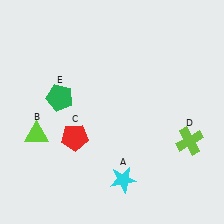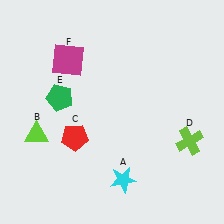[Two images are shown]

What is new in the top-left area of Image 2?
A magenta square (F) was added in the top-left area of Image 2.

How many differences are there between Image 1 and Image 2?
There is 1 difference between the two images.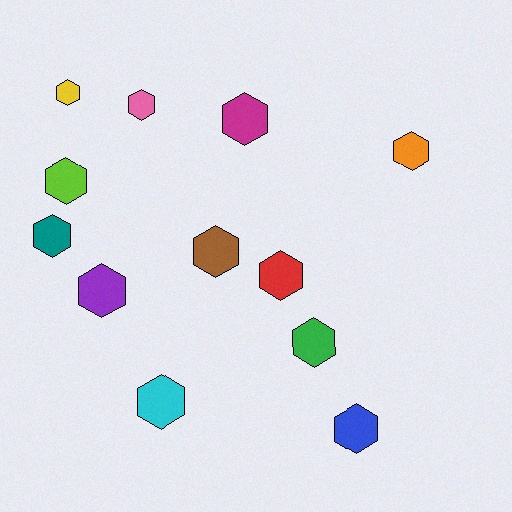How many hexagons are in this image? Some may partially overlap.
There are 12 hexagons.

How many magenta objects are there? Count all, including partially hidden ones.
There is 1 magenta object.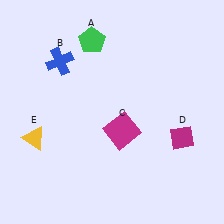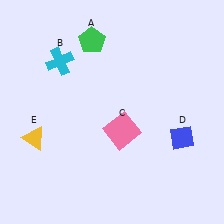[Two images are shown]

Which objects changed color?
B changed from blue to cyan. C changed from magenta to pink. D changed from magenta to blue.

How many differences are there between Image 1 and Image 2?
There are 3 differences between the two images.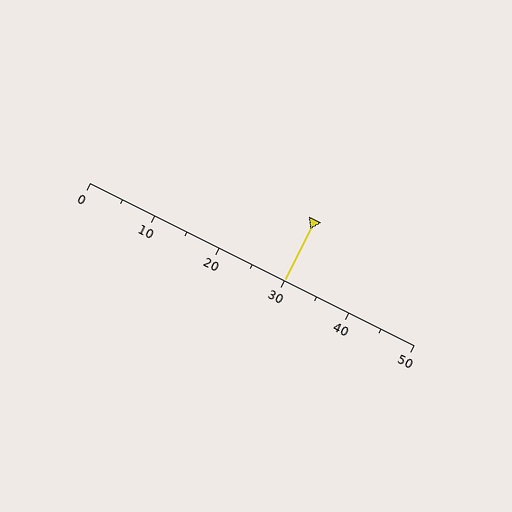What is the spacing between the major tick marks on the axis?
The major ticks are spaced 10 apart.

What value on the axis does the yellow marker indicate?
The marker indicates approximately 30.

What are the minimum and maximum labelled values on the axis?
The axis runs from 0 to 50.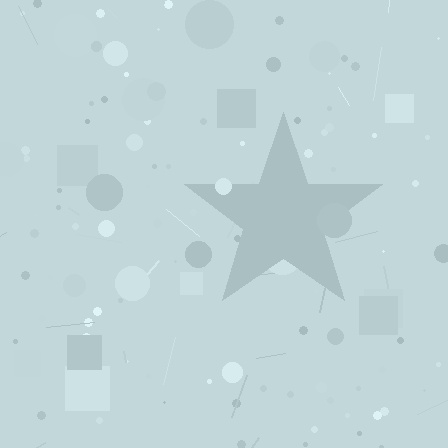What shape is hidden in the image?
A star is hidden in the image.